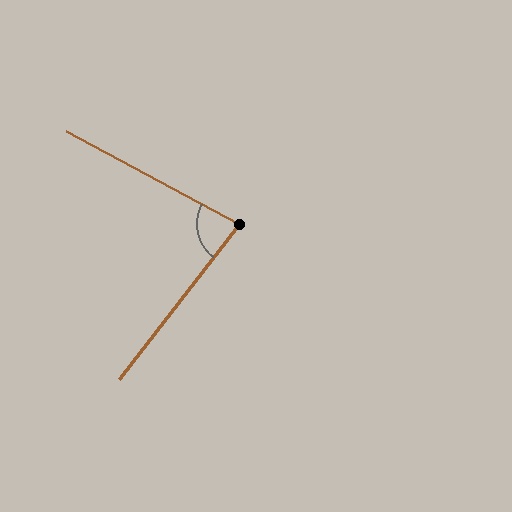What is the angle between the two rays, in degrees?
Approximately 80 degrees.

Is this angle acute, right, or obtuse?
It is acute.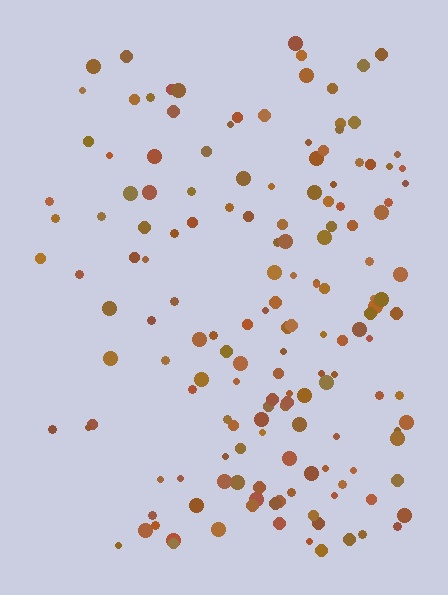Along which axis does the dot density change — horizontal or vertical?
Horizontal.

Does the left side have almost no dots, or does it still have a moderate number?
Still a moderate number, just noticeably fewer than the right.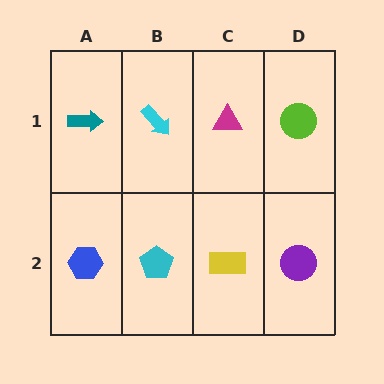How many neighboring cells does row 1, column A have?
2.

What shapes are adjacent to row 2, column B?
A cyan arrow (row 1, column B), a blue hexagon (row 2, column A), a yellow rectangle (row 2, column C).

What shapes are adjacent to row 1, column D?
A purple circle (row 2, column D), a magenta triangle (row 1, column C).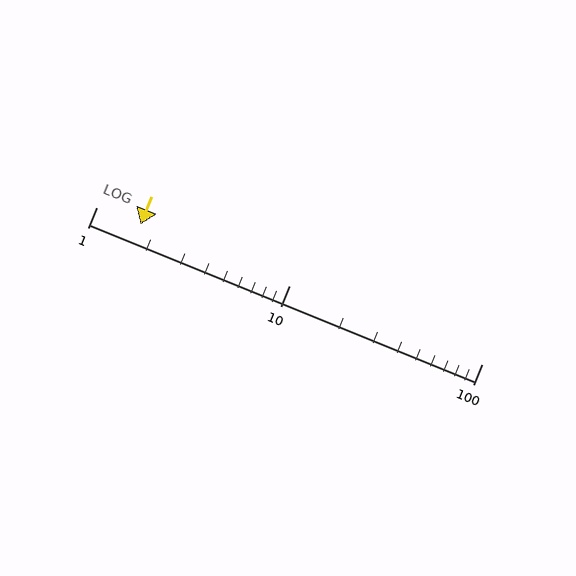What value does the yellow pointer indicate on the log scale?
The pointer indicates approximately 1.7.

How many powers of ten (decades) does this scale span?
The scale spans 2 decades, from 1 to 100.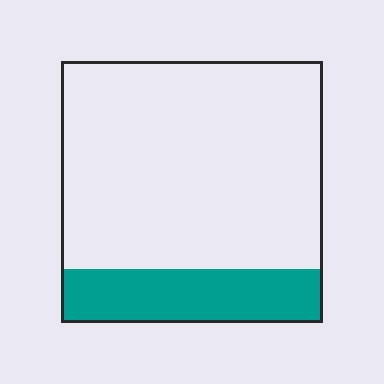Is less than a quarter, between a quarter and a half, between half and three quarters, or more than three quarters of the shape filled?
Less than a quarter.